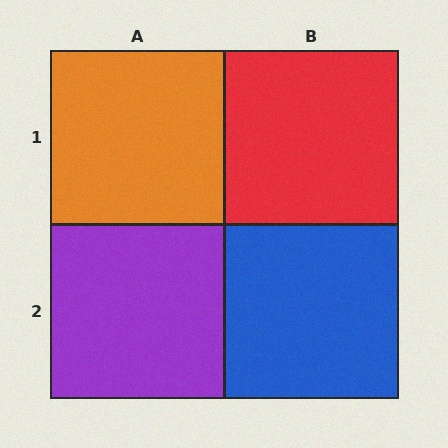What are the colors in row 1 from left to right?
Orange, red.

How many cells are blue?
1 cell is blue.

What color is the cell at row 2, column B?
Blue.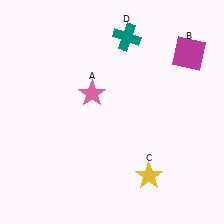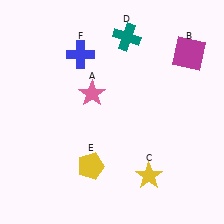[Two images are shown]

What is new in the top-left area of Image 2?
A blue cross (F) was added in the top-left area of Image 2.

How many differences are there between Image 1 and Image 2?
There are 2 differences between the two images.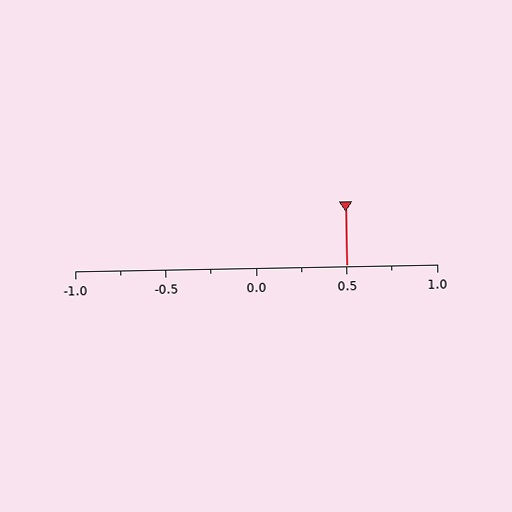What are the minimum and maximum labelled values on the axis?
The axis runs from -1.0 to 1.0.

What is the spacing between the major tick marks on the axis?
The major ticks are spaced 0.5 apart.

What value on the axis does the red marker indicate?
The marker indicates approximately 0.5.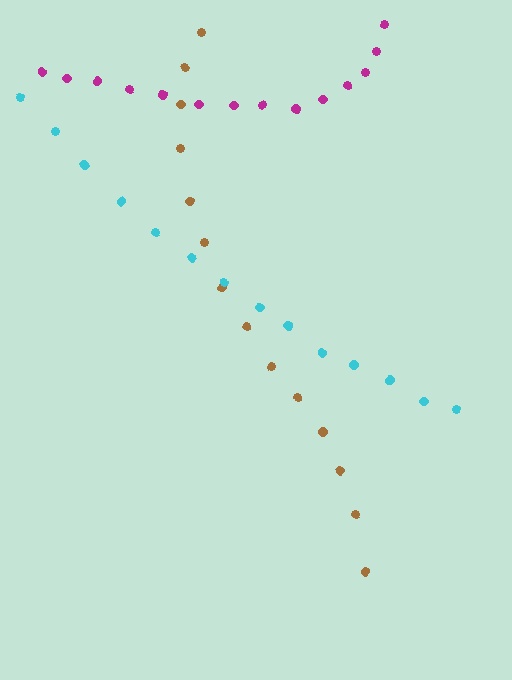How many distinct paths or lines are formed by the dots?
There are 3 distinct paths.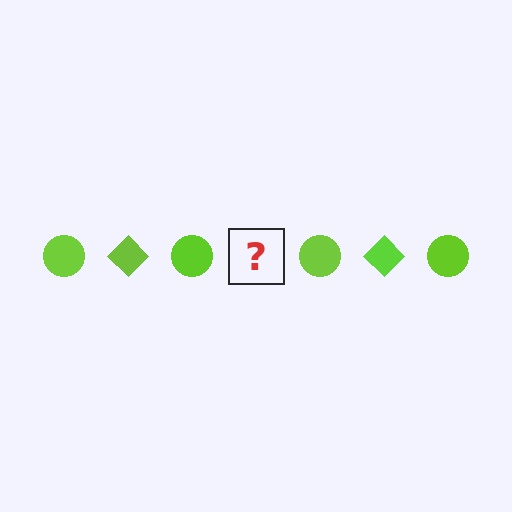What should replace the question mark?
The question mark should be replaced with a lime diamond.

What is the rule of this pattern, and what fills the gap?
The rule is that the pattern cycles through circle, diamond shapes in lime. The gap should be filled with a lime diamond.